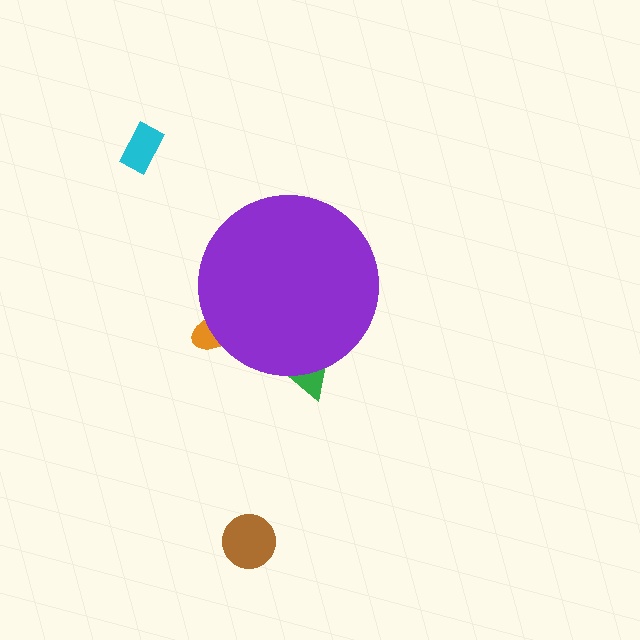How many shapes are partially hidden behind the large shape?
2 shapes are partially hidden.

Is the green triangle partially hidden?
Yes, the green triangle is partially hidden behind the purple circle.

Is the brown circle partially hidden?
No, the brown circle is fully visible.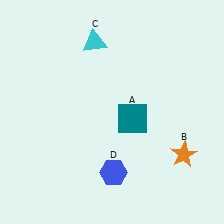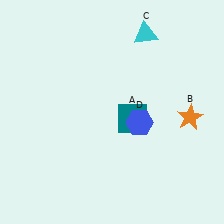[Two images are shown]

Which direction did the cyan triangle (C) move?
The cyan triangle (C) moved right.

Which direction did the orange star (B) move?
The orange star (B) moved up.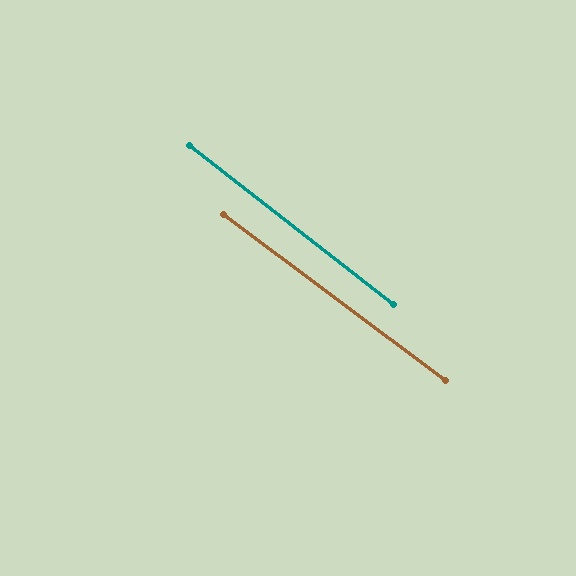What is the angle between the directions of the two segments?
Approximately 1 degree.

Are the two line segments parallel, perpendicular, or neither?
Parallel — their directions differ by only 1.2°.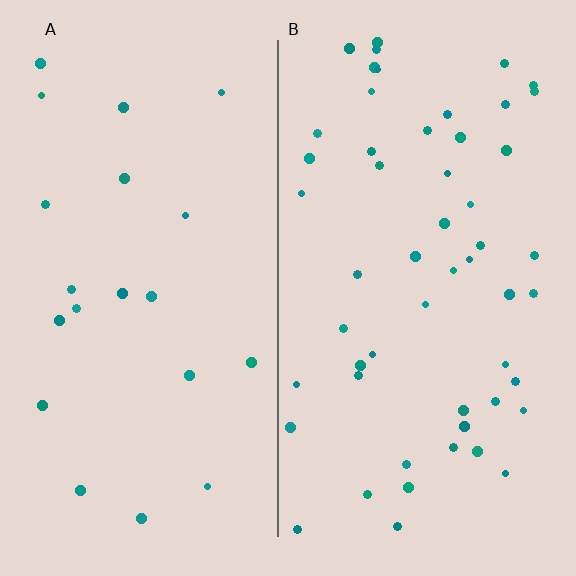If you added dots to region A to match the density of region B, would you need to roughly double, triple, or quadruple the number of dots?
Approximately triple.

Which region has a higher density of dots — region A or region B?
B (the right).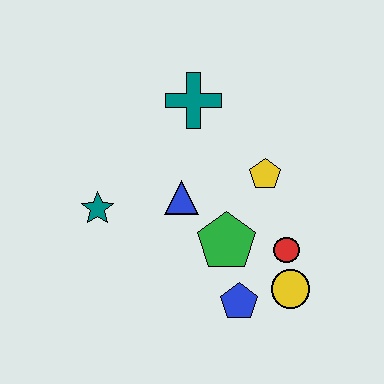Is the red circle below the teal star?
Yes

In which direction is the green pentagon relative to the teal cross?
The green pentagon is below the teal cross.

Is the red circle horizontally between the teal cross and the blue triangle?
No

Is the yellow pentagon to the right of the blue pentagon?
Yes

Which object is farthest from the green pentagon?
The teal cross is farthest from the green pentagon.